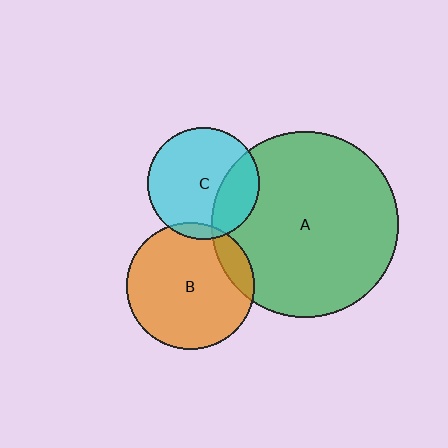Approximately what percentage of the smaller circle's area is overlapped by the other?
Approximately 10%.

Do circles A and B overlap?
Yes.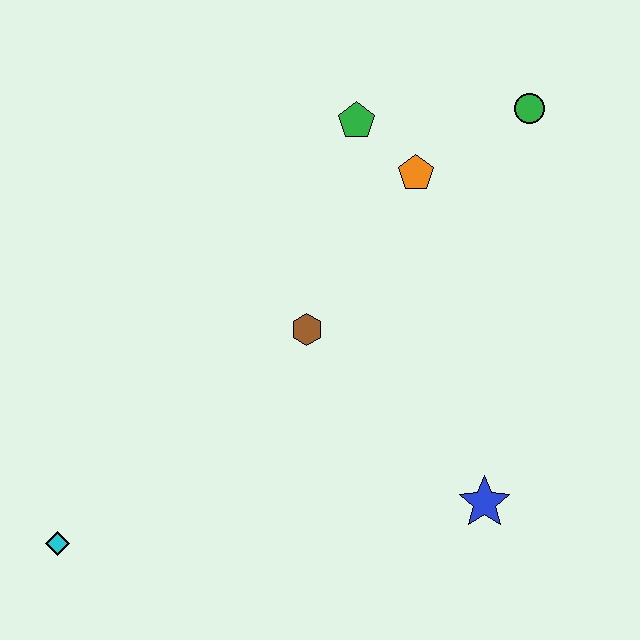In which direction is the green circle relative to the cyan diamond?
The green circle is to the right of the cyan diamond.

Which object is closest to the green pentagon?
The orange pentagon is closest to the green pentagon.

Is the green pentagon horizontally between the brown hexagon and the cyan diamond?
No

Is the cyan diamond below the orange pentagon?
Yes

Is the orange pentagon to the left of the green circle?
Yes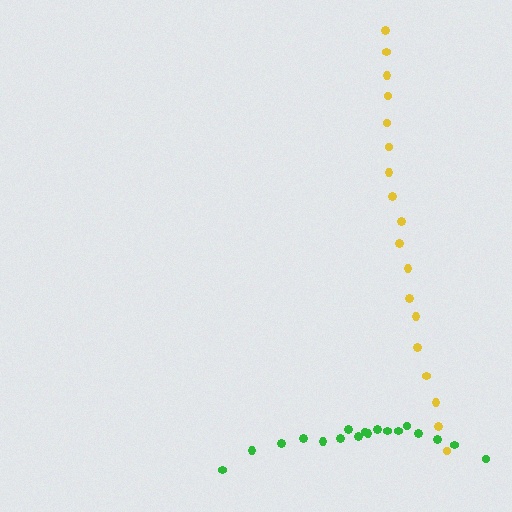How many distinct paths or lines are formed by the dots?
There are 2 distinct paths.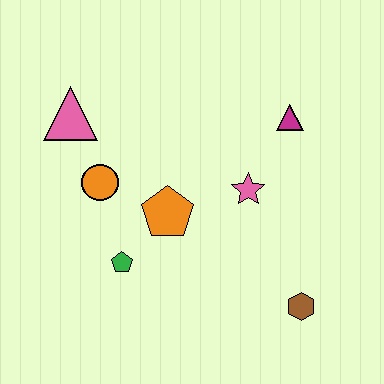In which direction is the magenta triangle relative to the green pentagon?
The magenta triangle is to the right of the green pentagon.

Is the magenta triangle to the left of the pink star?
No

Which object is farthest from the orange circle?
The brown hexagon is farthest from the orange circle.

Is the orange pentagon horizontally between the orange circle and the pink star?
Yes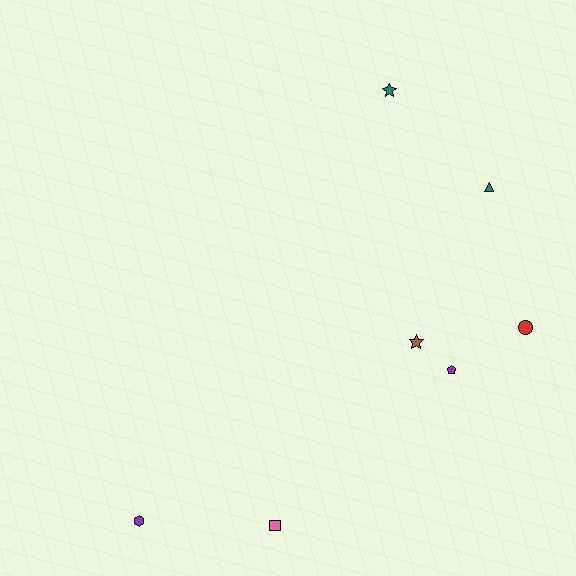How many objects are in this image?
There are 7 objects.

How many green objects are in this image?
There are no green objects.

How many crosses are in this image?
There are no crosses.